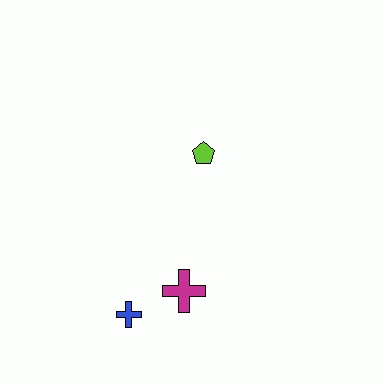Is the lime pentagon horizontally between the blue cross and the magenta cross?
No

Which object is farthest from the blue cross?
The lime pentagon is farthest from the blue cross.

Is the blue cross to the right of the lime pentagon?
No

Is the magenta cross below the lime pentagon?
Yes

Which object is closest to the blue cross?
The magenta cross is closest to the blue cross.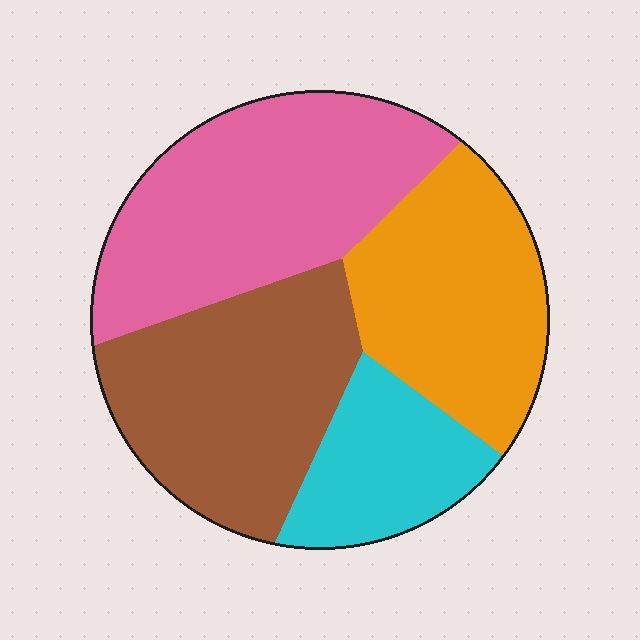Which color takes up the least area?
Cyan, at roughly 15%.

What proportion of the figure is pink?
Pink covers around 30% of the figure.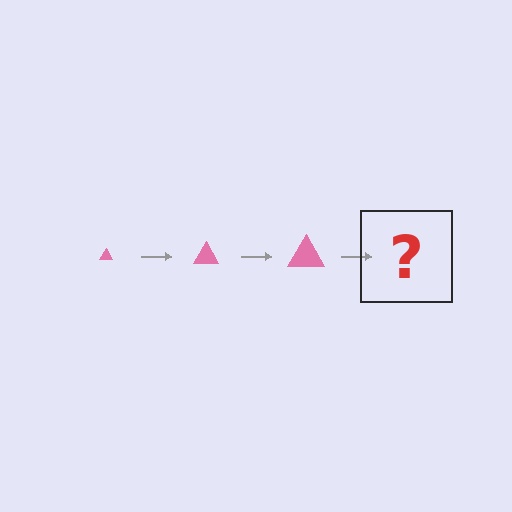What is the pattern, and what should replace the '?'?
The pattern is that the triangle gets progressively larger each step. The '?' should be a pink triangle, larger than the previous one.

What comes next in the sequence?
The next element should be a pink triangle, larger than the previous one.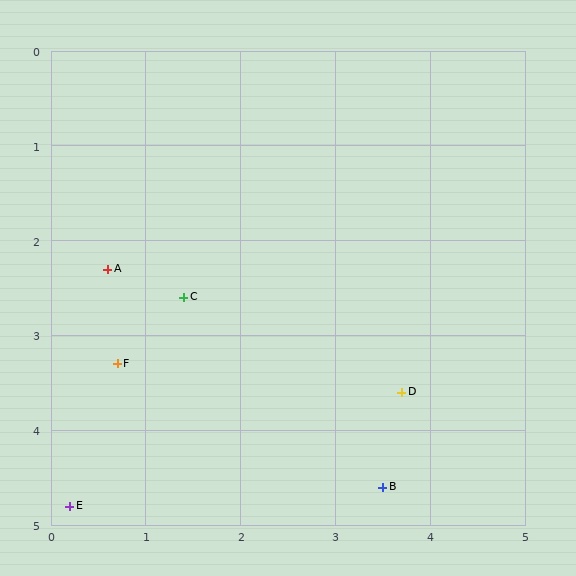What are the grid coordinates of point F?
Point F is at approximately (0.7, 3.3).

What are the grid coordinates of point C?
Point C is at approximately (1.4, 2.6).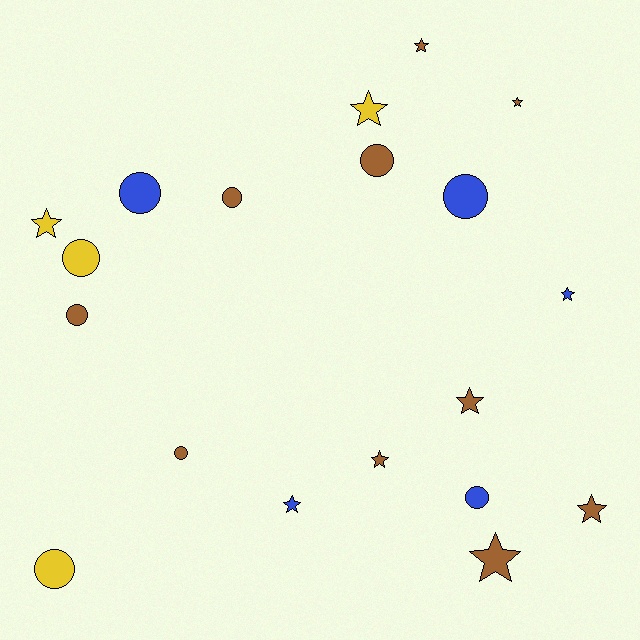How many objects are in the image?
There are 19 objects.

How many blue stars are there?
There are 2 blue stars.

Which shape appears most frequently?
Star, with 10 objects.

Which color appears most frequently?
Brown, with 10 objects.